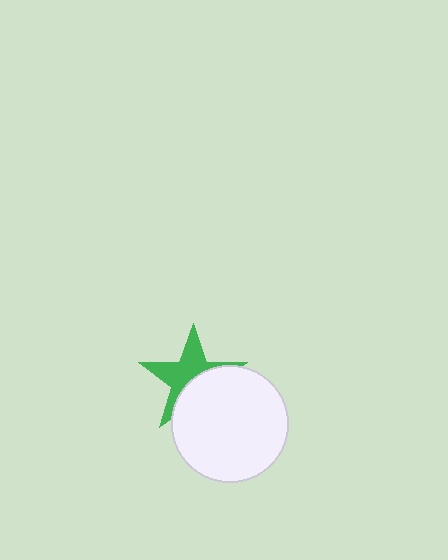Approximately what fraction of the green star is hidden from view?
Roughly 45% of the green star is hidden behind the white circle.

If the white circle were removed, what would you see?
You would see the complete green star.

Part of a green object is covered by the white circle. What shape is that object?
It is a star.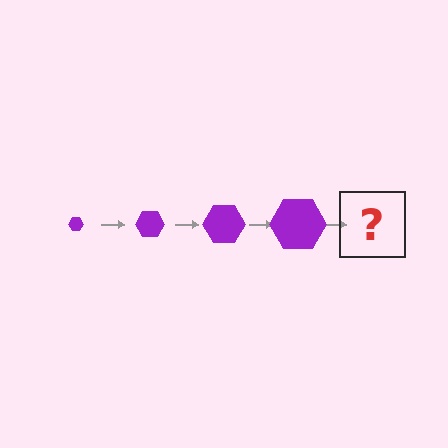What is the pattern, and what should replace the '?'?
The pattern is that the hexagon gets progressively larger each step. The '?' should be a purple hexagon, larger than the previous one.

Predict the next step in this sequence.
The next step is a purple hexagon, larger than the previous one.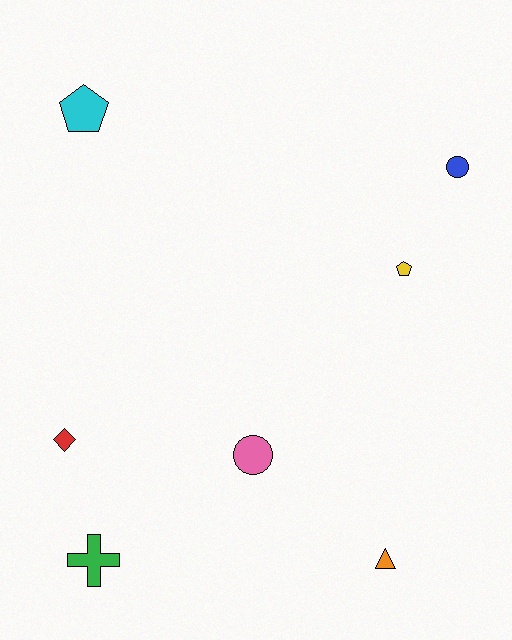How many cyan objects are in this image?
There is 1 cyan object.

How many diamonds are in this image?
There is 1 diamond.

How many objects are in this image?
There are 7 objects.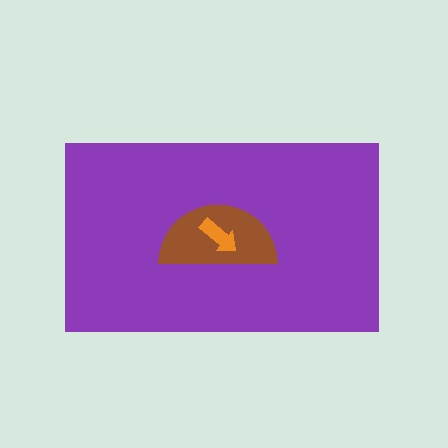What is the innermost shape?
The orange arrow.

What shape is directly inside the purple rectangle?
The brown semicircle.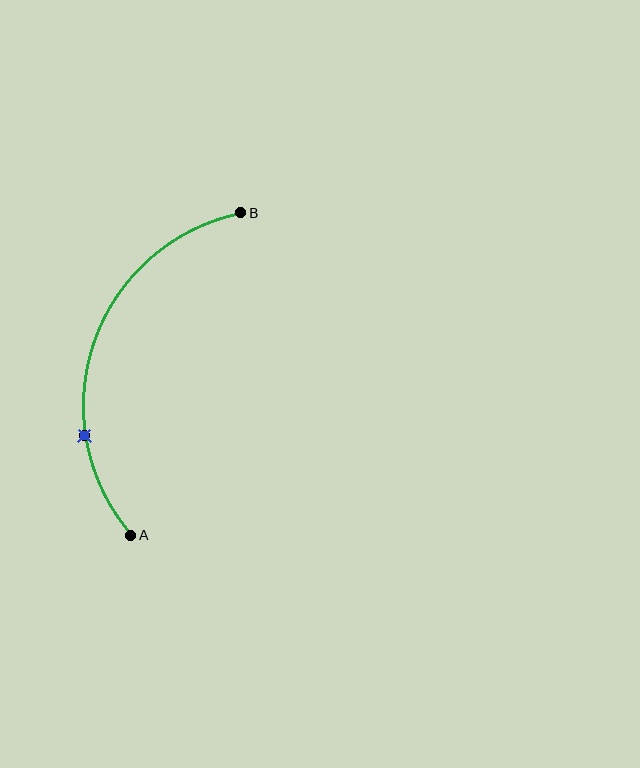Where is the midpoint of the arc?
The arc midpoint is the point on the curve farthest from the straight line joining A and B. It sits to the left of that line.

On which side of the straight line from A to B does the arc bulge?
The arc bulges to the left of the straight line connecting A and B.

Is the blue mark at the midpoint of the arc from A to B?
No. The blue mark lies on the arc but is closer to endpoint A. The arc midpoint would be at the point on the curve equidistant along the arc from both A and B.